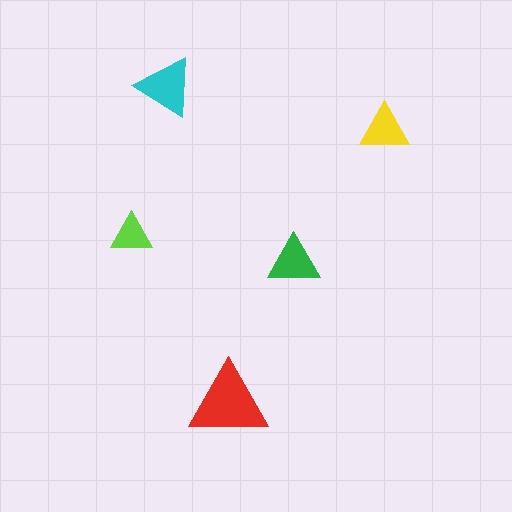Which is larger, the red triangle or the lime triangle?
The red one.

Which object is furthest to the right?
The yellow triangle is rightmost.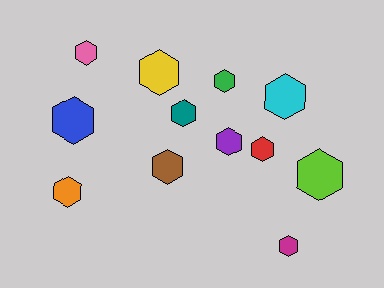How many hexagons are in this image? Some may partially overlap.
There are 12 hexagons.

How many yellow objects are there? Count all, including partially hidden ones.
There is 1 yellow object.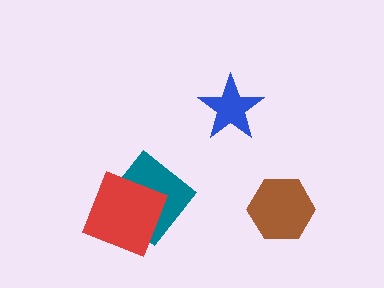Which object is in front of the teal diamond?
The red square is in front of the teal diamond.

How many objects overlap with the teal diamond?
1 object overlaps with the teal diamond.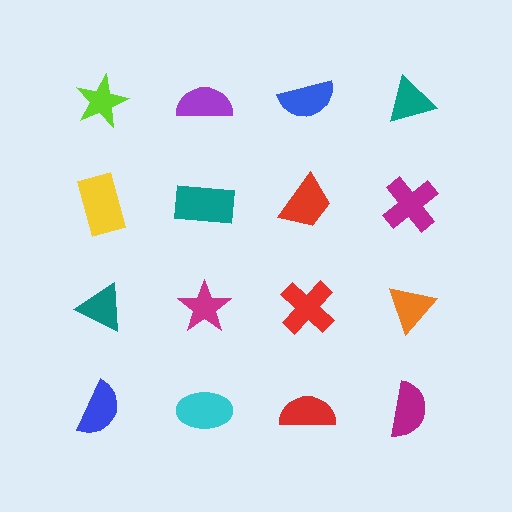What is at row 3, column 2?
A magenta star.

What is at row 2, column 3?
A red trapezoid.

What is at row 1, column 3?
A blue semicircle.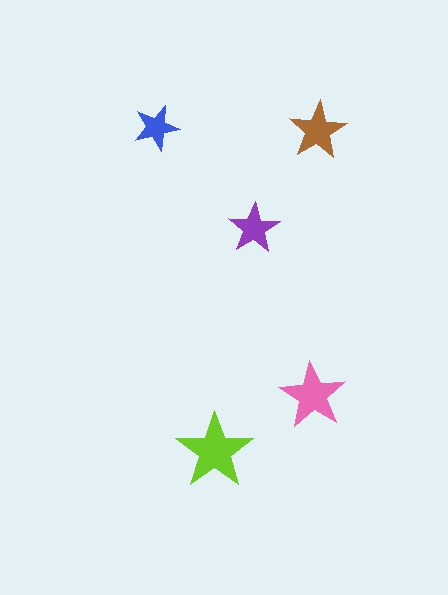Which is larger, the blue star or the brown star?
The brown one.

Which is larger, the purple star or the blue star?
The purple one.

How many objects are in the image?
There are 5 objects in the image.